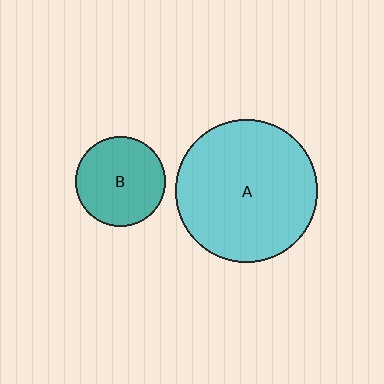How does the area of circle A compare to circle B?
Approximately 2.5 times.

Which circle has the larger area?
Circle A (cyan).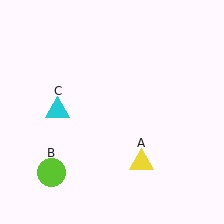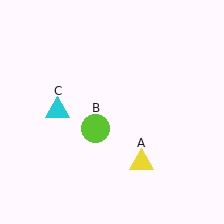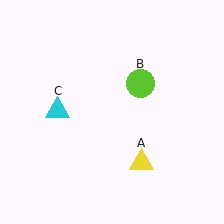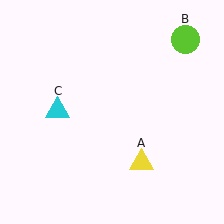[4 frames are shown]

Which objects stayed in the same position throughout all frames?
Yellow triangle (object A) and cyan triangle (object C) remained stationary.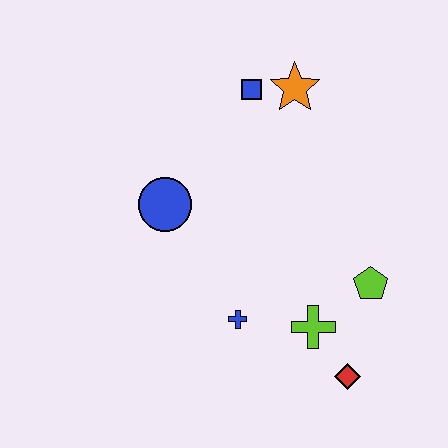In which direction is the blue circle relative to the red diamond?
The blue circle is to the left of the red diamond.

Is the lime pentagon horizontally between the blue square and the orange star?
No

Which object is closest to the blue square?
The orange star is closest to the blue square.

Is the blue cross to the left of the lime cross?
Yes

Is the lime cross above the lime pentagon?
No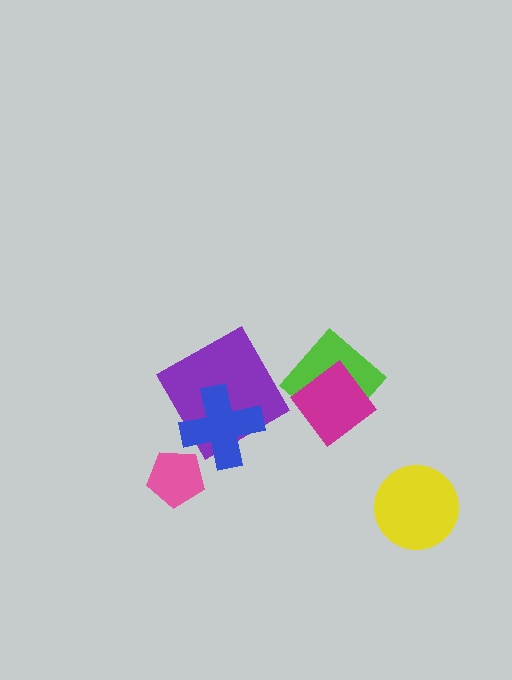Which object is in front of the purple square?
The blue cross is in front of the purple square.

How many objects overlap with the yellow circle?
0 objects overlap with the yellow circle.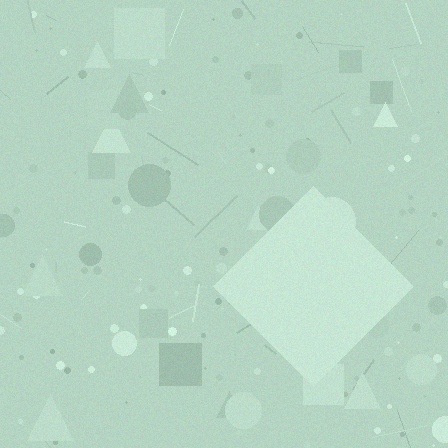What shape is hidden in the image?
A diamond is hidden in the image.